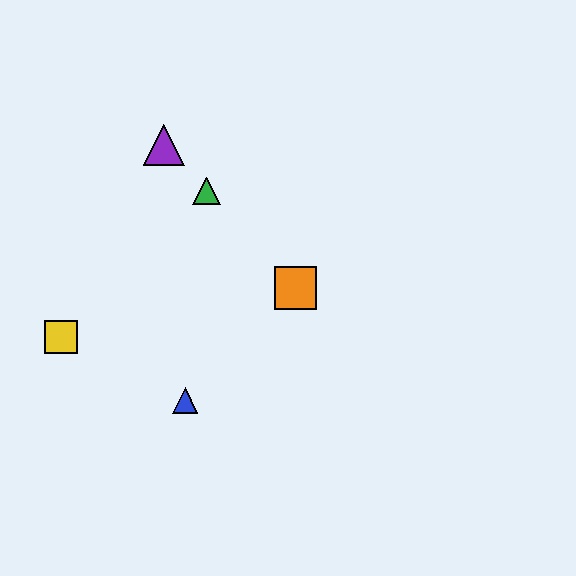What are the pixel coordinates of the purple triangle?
The purple triangle is at (164, 145).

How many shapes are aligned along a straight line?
4 shapes (the red triangle, the green triangle, the purple triangle, the orange square) are aligned along a straight line.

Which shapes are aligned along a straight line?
The red triangle, the green triangle, the purple triangle, the orange square are aligned along a straight line.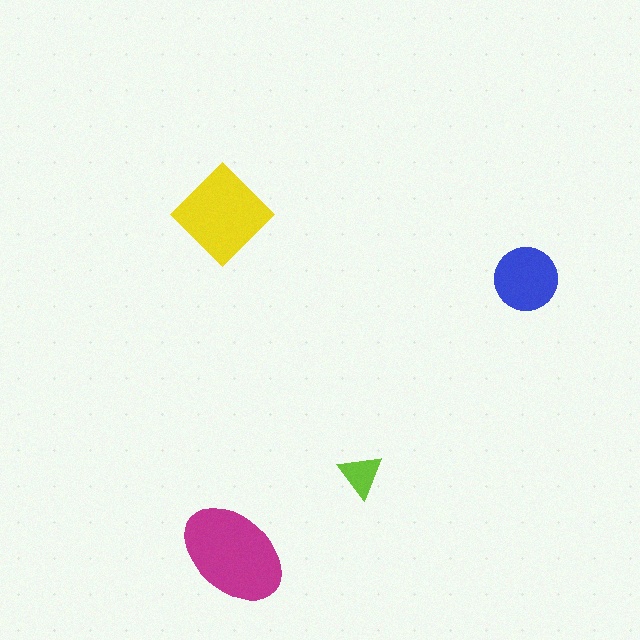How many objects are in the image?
There are 4 objects in the image.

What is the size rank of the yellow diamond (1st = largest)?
2nd.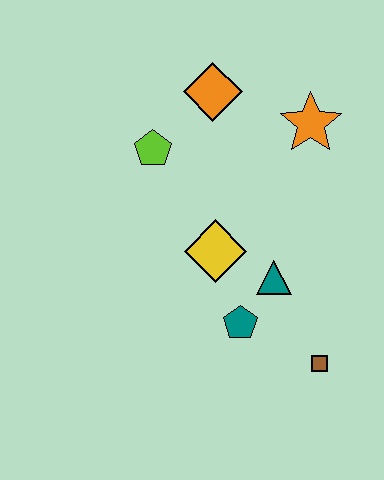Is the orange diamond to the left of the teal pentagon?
Yes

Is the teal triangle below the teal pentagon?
No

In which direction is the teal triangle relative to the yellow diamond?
The teal triangle is to the right of the yellow diamond.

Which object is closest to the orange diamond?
The lime pentagon is closest to the orange diamond.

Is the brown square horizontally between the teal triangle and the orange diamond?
No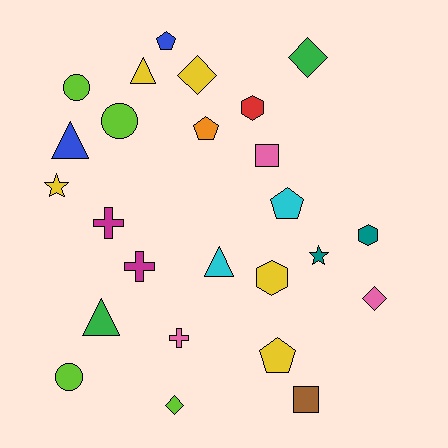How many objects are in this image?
There are 25 objects.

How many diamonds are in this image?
There are 4 diamonds.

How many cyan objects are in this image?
There are 2 cyan objects.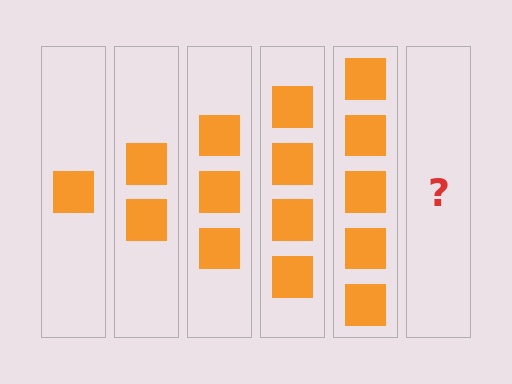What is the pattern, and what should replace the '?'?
The pattern is that each step adds one more square. The '?' should be 6 squares.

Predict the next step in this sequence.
The next step is 6 squares.